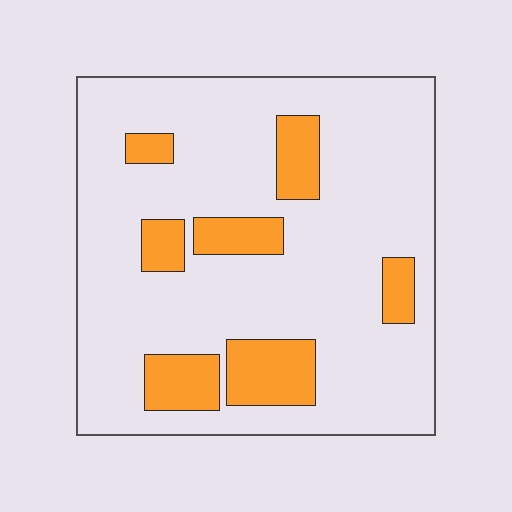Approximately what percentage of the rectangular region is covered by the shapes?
Approximately 20%.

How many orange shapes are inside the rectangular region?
7.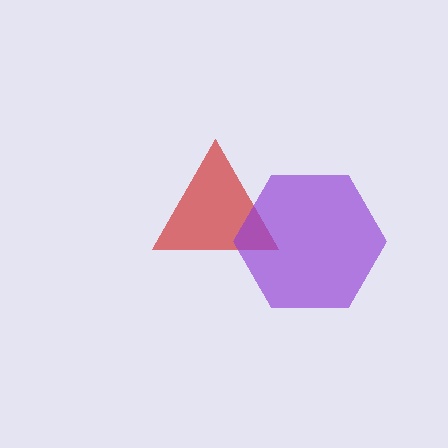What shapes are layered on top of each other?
The layered shapes are: a red triangle, a purple hexagon.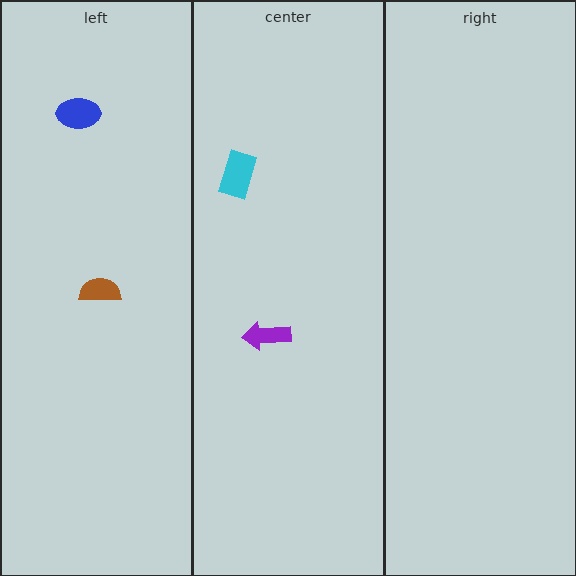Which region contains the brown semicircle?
The left region.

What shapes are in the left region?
The blue ellipse, the brown semicircle.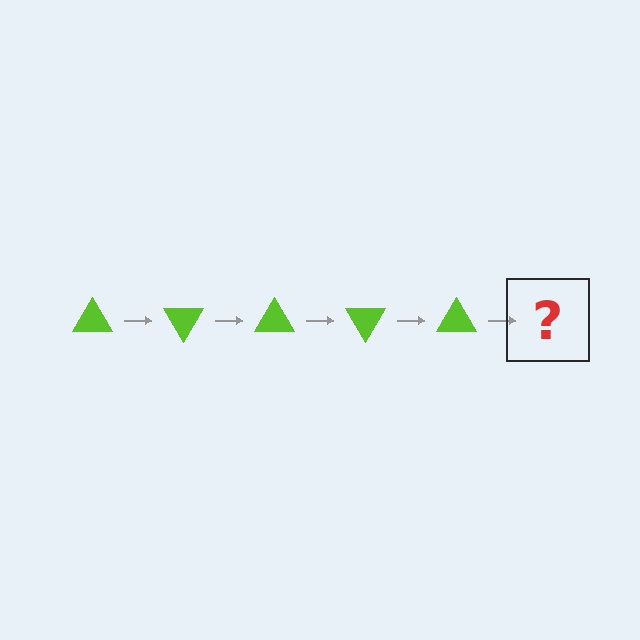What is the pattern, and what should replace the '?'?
The pattern is that the triangle rotates 60 degrees each step. The '?' should be a lime triangle rotated 300 degrees.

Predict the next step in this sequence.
The next step is a lime triangle rotated 300 degrees.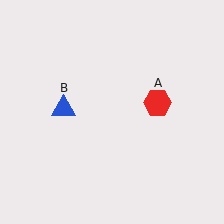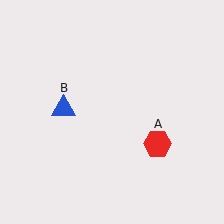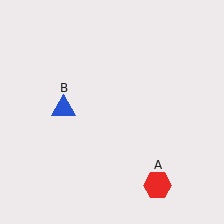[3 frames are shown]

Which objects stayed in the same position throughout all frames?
Blue triangle (object B) remained stationary.